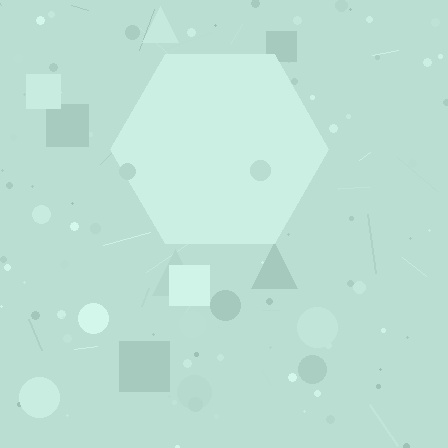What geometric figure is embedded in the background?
A hexagon is embedded in the background.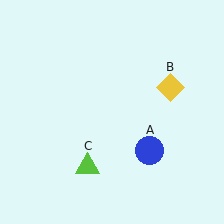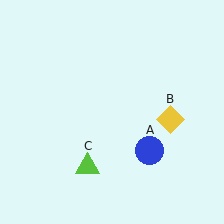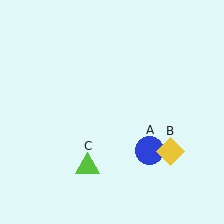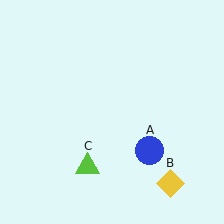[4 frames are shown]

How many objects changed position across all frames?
1 object changed position: yellow diamond (object B).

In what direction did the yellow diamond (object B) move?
The yellow diamond (object B) moved down.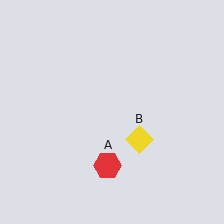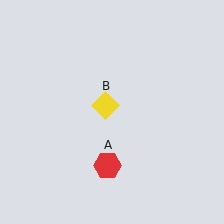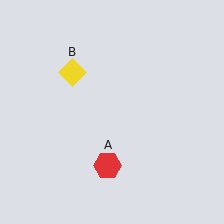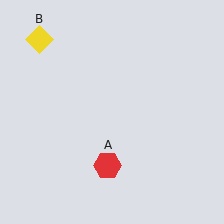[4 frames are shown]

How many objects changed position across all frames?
1 object changed position: yellow diamond (object B).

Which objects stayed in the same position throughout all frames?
Red hexagon (object A) remained stationary.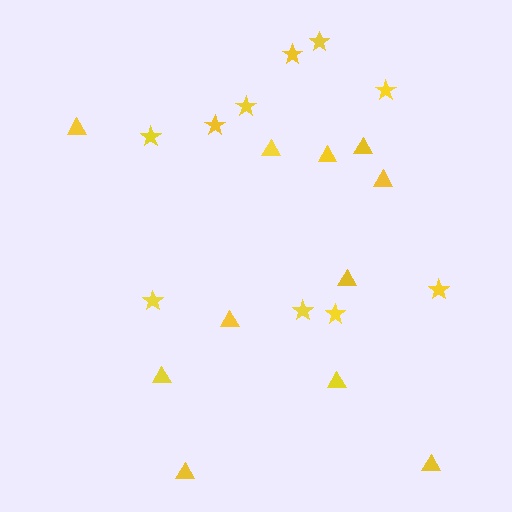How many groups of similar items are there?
There are 2 groups: one group of stars (10) and one group of triangles (11).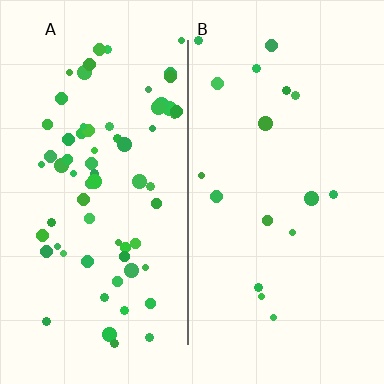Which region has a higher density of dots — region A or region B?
A (the left).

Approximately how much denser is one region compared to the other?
Approximately 4.0× — region A over region B.